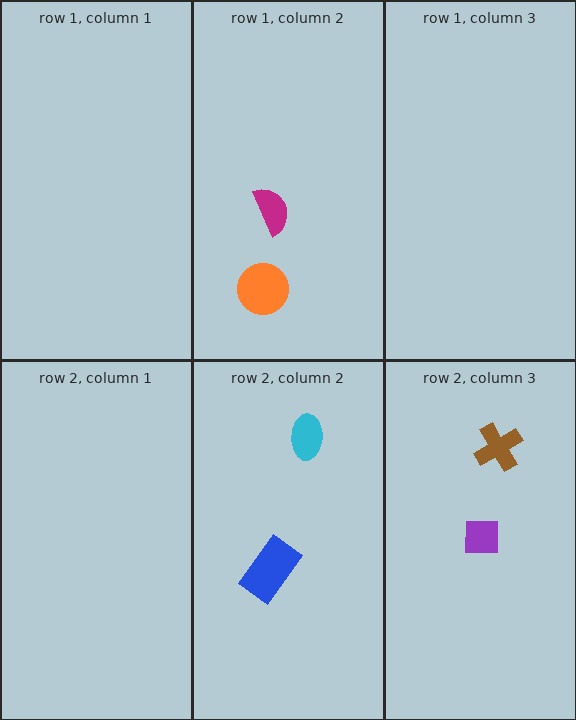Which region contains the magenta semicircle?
The row 1, column 2 region.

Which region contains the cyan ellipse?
The row 2, column 2 region.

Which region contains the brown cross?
The row 2, column 3 region.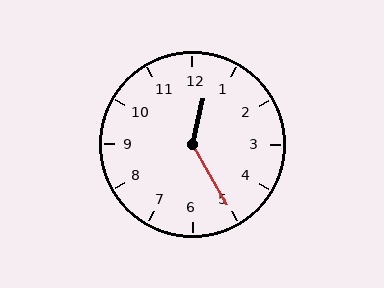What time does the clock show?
12:25.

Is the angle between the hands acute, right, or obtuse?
It is obtuse.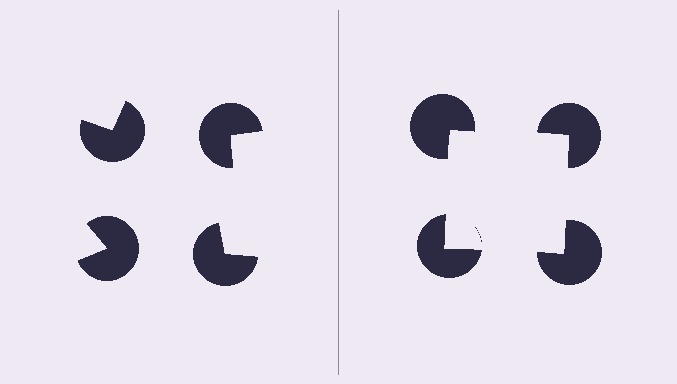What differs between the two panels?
The pac-man discs are positioned identically on both sides; only the wedge orientations differ. On the right they align to a square; on the left they are misaligned.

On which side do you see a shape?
An illusory square appears on the right side. On the left side the wedge cuts are rotated, so no coherent shape forms.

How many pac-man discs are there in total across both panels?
8 — 4 on each side.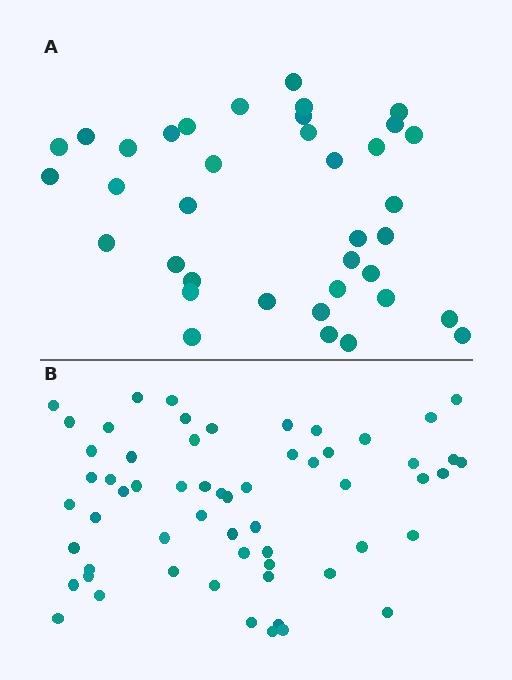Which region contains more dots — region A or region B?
Region B (the bottom region) has more dots.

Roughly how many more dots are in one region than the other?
Region B has approximately 20 more dots than region A.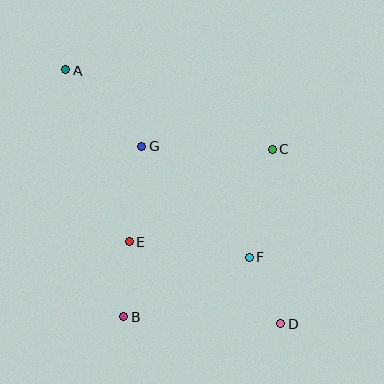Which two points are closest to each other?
Points D and F are closest to each other.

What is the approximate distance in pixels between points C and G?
The distance between C and G is approximately 131 pixels.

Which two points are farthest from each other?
Points A and D are farthest from each other.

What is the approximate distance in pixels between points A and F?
The distance between A and F is approximately 262 pixels.